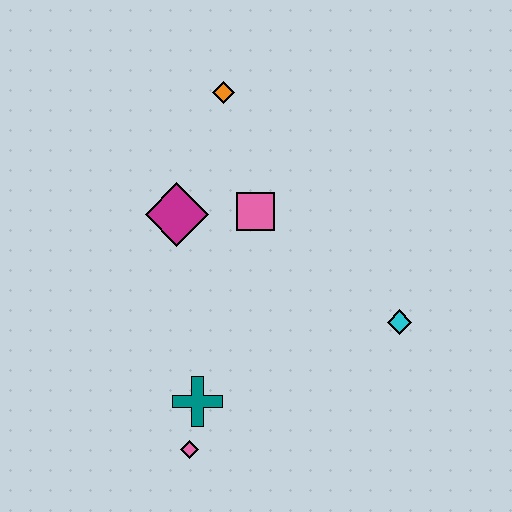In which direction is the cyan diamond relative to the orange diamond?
The cyan diamond is below the orange diamond.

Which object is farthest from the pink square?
The pink diamond is farthest from the pink square.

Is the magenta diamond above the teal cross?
Yes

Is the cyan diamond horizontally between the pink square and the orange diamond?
No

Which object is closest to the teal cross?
The pink diamond is closest to the teal cross.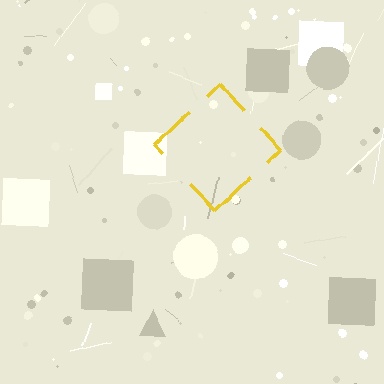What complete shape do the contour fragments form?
The contour fragments form a diamond.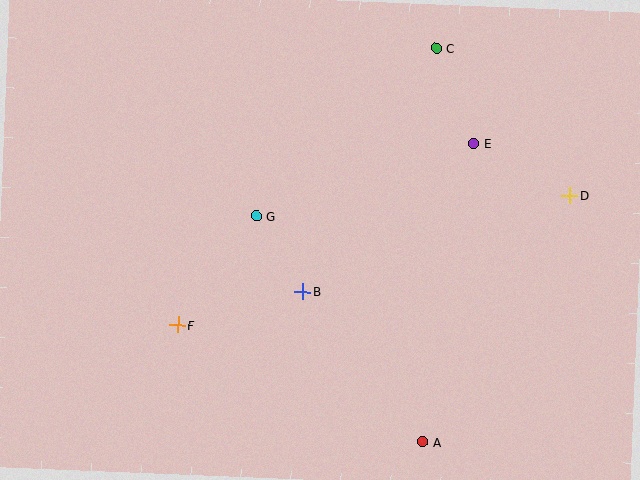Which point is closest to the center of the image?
Point B at (303, 292) is closest to the center.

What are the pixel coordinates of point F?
Point F is at (178, 325).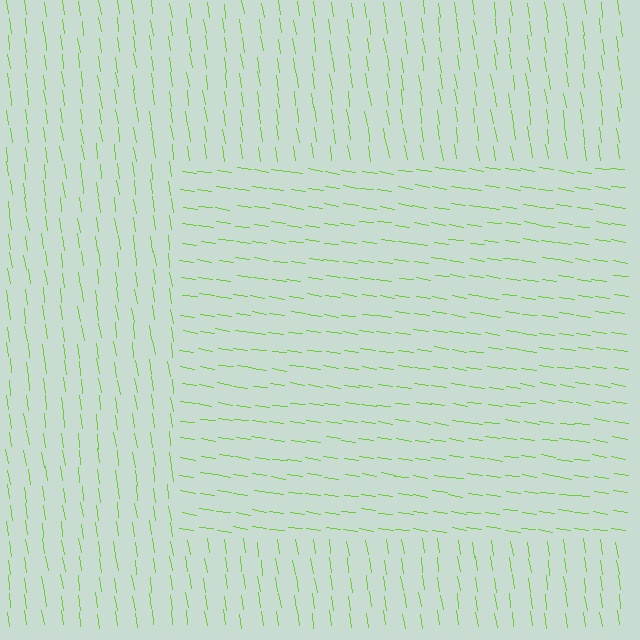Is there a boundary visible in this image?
Yes, there is a texture boundary formed by a change in line orientation.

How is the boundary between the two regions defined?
The boundary is defined purely by a change in line orientation (approximately 73 degrees difference). All lines are the same color and thickness.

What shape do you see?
I see a rectangle.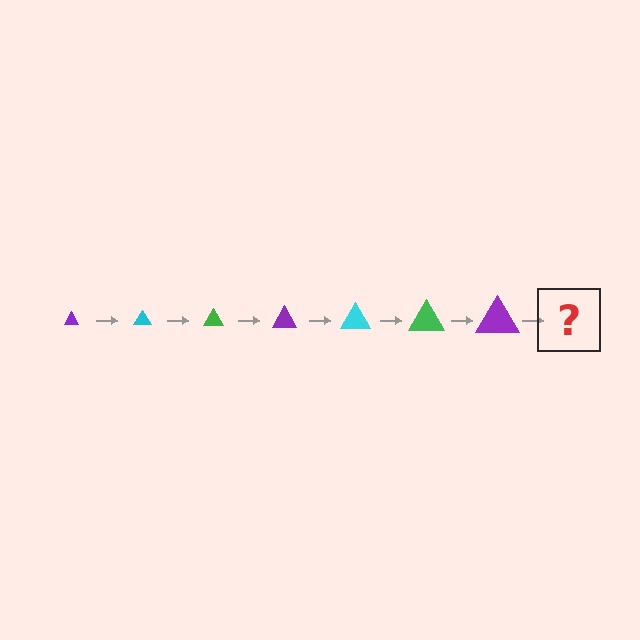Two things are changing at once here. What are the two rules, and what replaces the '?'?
The two rules are that the triangle grows larger each step and the color cycles through purple, cyan, and green. The '?' should be a cyan triangle, larger than the previous one.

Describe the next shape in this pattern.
It should be a cyan triangle, larger than the previous one.